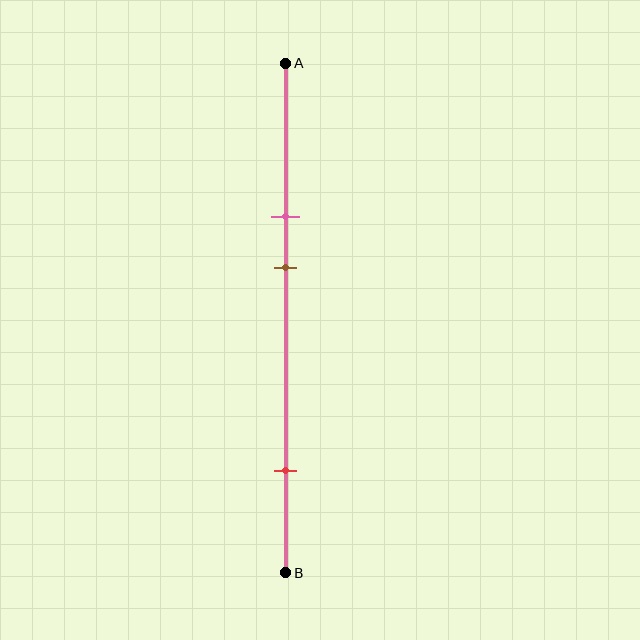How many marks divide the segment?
There are 3 marks dividing the segment.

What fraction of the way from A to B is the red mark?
The red mark is approximately 80% (0.8) of the way from A to B.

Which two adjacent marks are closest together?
The pink and brown marks are the closest adjacent pair.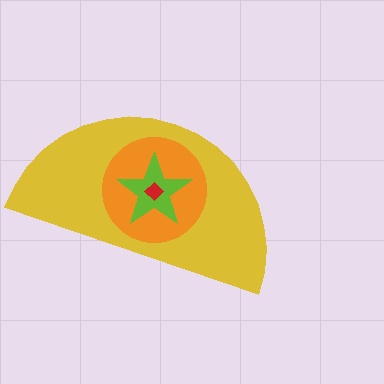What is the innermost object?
The red diamond.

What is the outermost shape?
The yellow semicircle.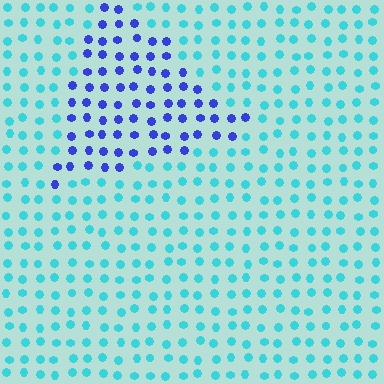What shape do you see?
I see a triangle.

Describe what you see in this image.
The image is filled with small cyan elements in a uniform arrangement. A triangle-shaped region is visible where the elements are tinted to a slightly different hue, forming a subtle color boundary.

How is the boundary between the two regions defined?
The boundary is defined purely by a slight shift in hue (about 54 degrees). Spacing, size, and orientation are identical on both sides.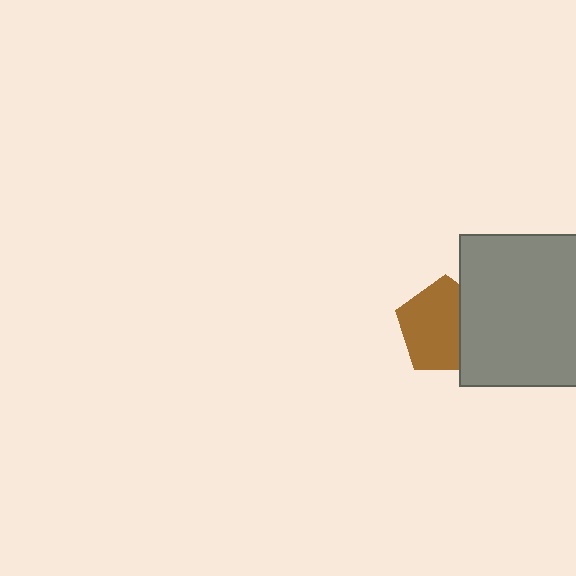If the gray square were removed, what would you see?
You would see the complete brown pentagon.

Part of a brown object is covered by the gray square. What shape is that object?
It is a pentagon.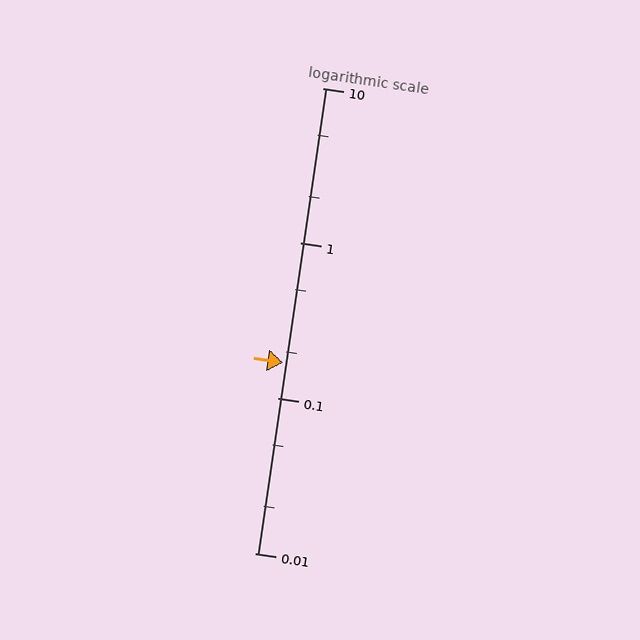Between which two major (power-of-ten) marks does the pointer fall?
The pointer is between 0.1 and 1.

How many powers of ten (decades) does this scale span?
The scale spans 3 decades, from 0.01 to 10.